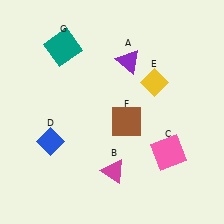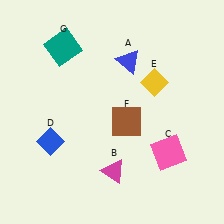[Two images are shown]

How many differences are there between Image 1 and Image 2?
There is 1 difference between the two images.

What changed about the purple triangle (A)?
In Image 1, A is purple. In Image 2, it changed to blue.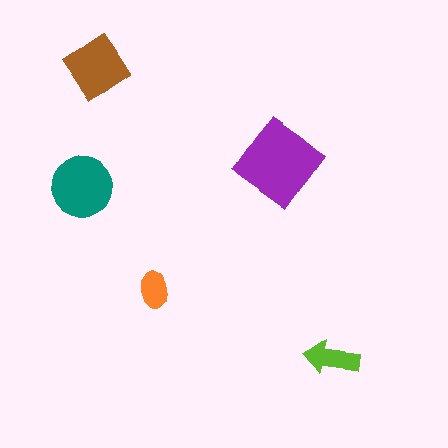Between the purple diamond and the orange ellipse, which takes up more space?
The purple diamond.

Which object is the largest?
The purple diamond.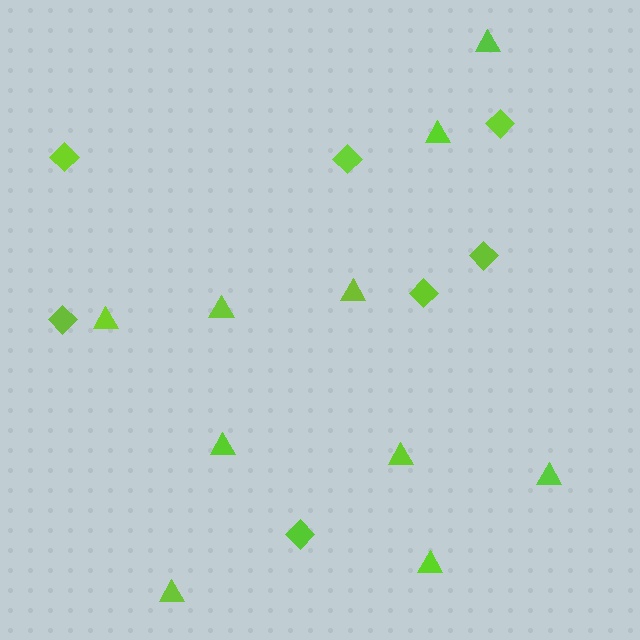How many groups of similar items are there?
There are 2 groups: one group of triangles (10) and one group of diamonds (7).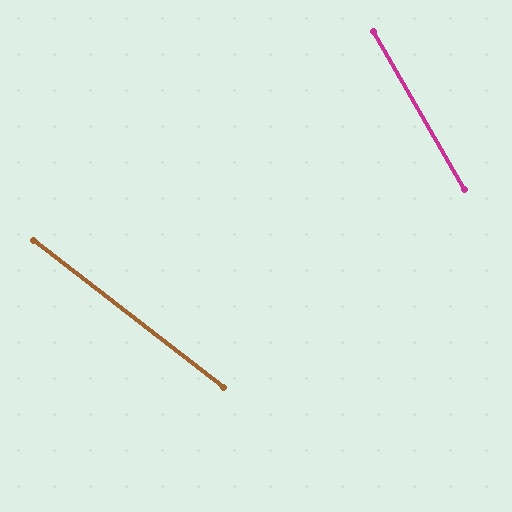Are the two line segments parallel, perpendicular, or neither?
Neither parallel nor perpendicular — they differ by about 23°.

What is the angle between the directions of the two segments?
Approximately 23 degrees.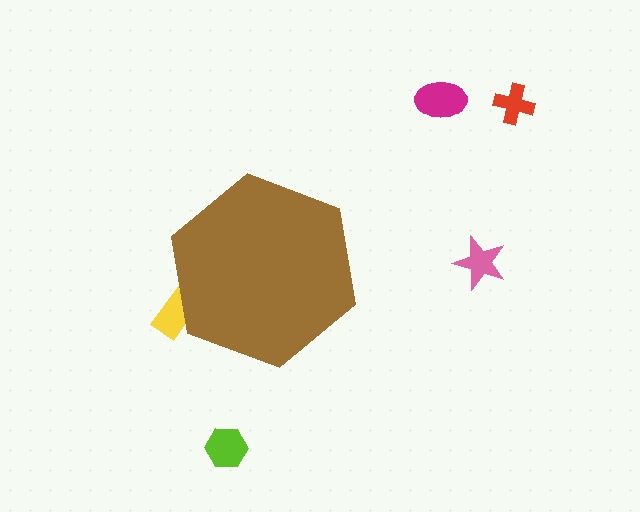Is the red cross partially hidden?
No, the red cross is fully visible.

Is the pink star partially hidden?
No, the pink star is fully visible.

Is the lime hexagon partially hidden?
No, the lime hexagon is fully visible.